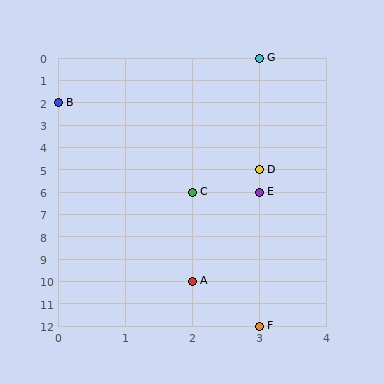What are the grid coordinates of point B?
Point B is at grid coordinates (0, 2).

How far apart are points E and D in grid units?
Points E and D are 1 row apart.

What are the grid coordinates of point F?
Point F is at grid coordinates (3, 12).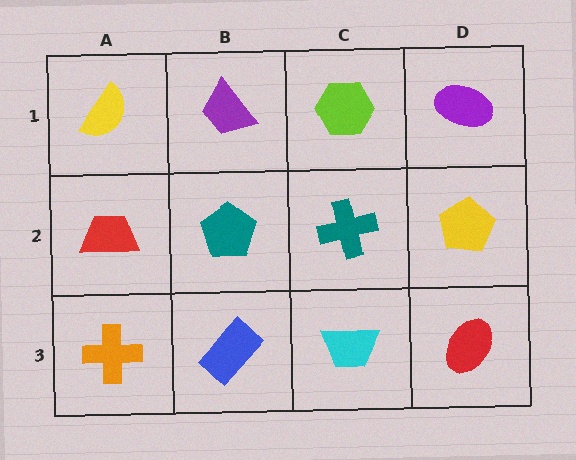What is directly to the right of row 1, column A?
A purple trapezoid.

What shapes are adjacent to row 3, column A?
A red trapezoid (row 2, column A), a blue rectangle (row 3, column B).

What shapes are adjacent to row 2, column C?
A lime hexagon (row 1, column C), a cyan trapezoid (row 3, column C), a teal pentagon (row 2, column B), a yellow pentagon (row 2, column D).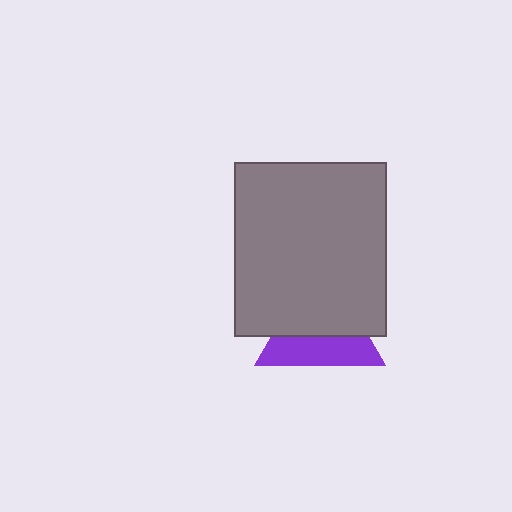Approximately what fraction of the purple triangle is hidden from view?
Roughly 57% of the purple triangle is hidden behind the gray rectangle.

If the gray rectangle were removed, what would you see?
You would see the complete purple triangle.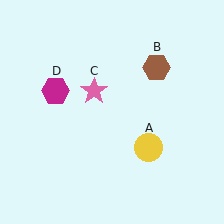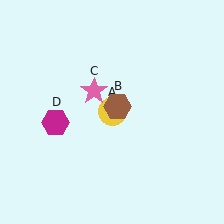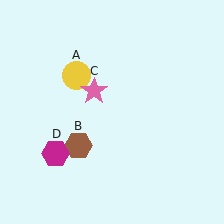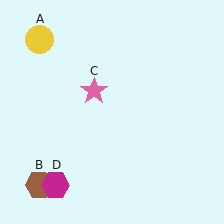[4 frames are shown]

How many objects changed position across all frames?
3 objects changed position: yellow circle (object A), brown hexagon (object B), magenta hexagon (object D).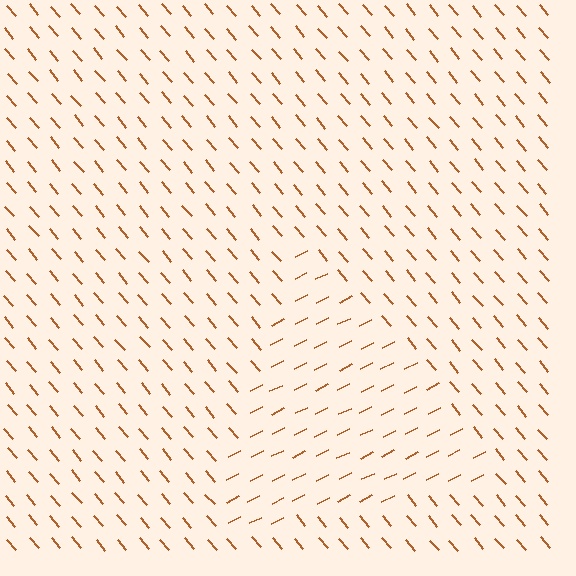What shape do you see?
I see a triangle.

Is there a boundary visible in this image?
Yes, there is a texture boundary formed by a change in line orientation.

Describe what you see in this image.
The image is filled with small brown line segments. A triangle region in the image has lines oriented differently from the surrounding lines, creating a visible texture boundary.